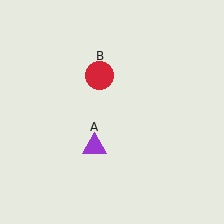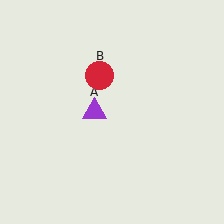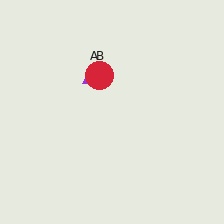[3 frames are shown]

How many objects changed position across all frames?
1 object changed position: purple triangle (object A).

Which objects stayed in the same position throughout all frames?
Red circle (object B) remained stationary.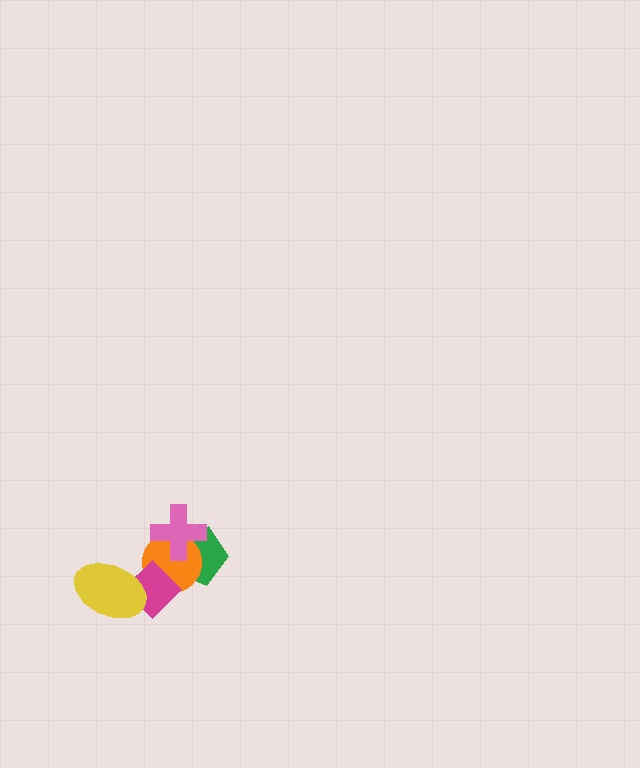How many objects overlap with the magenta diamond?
2 objects overlap with the magenta diamond.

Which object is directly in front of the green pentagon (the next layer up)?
The orange circle is directly in front of the green pentagon.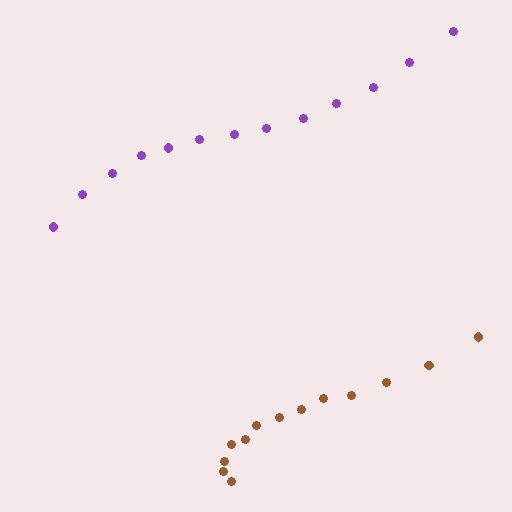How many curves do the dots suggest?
There are 2 distinct paths.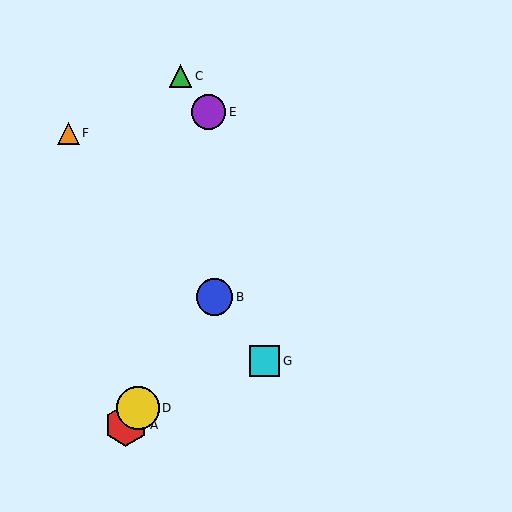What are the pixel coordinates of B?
Object B is at (215, 297).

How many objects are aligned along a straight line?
3 objects (A, B, D) are aligned along a straight line.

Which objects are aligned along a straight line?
Objects A, B, D are aligned along a straight line.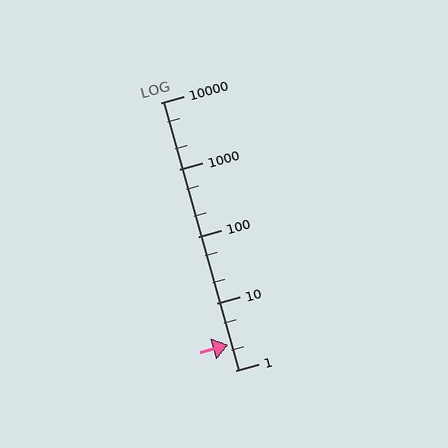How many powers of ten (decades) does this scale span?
The scale spans 4 decades, from 1 to 10000.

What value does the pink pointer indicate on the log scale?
The pointer indicates approximately 2.4.